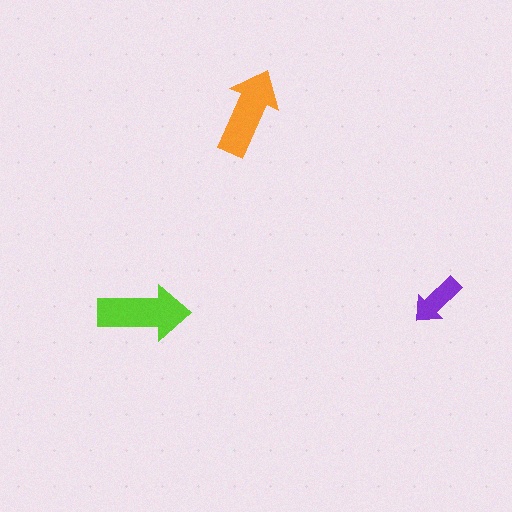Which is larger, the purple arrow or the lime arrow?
The lime one.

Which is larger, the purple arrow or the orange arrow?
The orange one.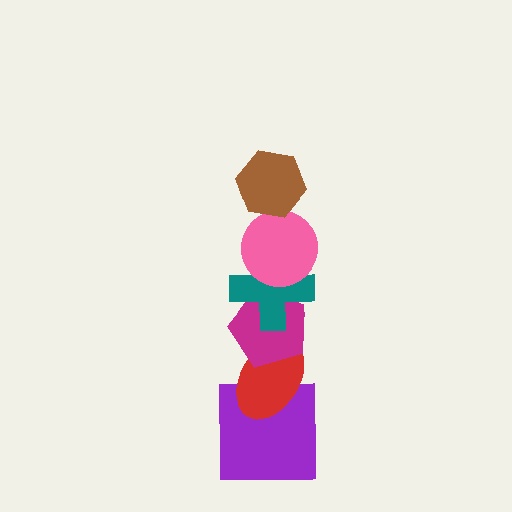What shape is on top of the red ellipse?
The magenta pentagon is on top of the red ellipse.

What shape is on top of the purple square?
The red ellipse is on top of the purple square.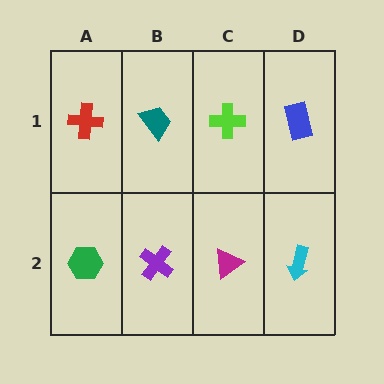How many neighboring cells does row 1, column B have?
3.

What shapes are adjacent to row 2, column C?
A lime cross (row 1, column C), a purple cross (row 2, column B), a cyan arrow (row 2, column D).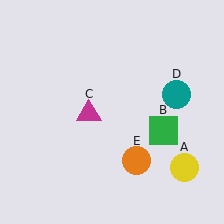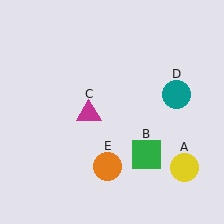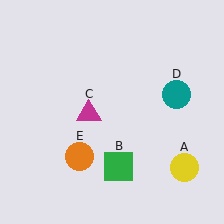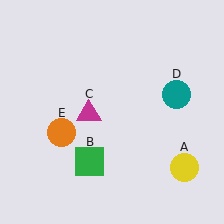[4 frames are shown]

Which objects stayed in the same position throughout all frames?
Yellow circle (object A) and magenta triangle (object C) and teal circle (object D) remained stationary.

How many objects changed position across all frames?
2 objects changed position: green square (object B), orange circle (object E).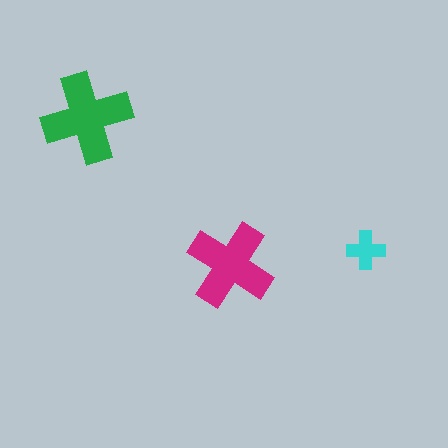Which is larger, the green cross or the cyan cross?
The green one.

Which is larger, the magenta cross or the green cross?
The green one.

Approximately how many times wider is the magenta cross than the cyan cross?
About 2 times wider.